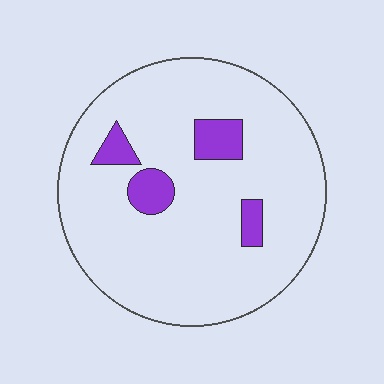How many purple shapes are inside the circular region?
4.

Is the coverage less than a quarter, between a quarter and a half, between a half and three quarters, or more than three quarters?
Less than a quarter.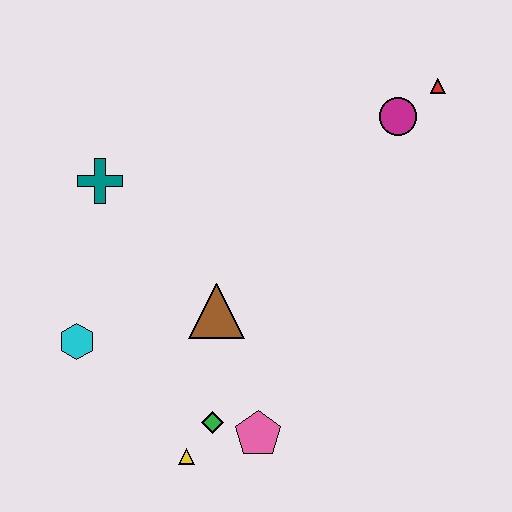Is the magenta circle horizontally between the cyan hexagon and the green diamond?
No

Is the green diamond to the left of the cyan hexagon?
No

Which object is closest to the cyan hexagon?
The brown triangle is closest to the cyan hexagon.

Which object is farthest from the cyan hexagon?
The red triangle is farthest from the cyan hexagon.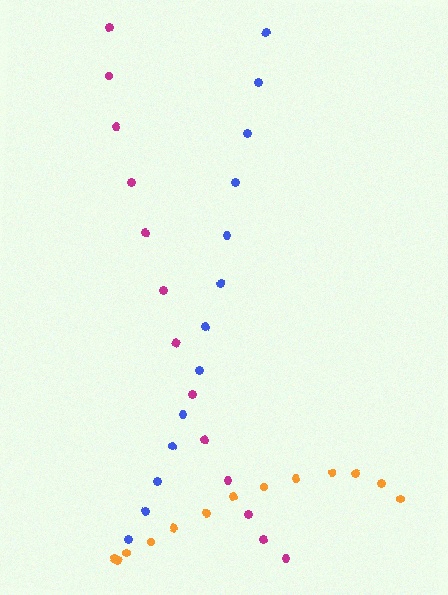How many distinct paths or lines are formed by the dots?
There are 3 distinct paths.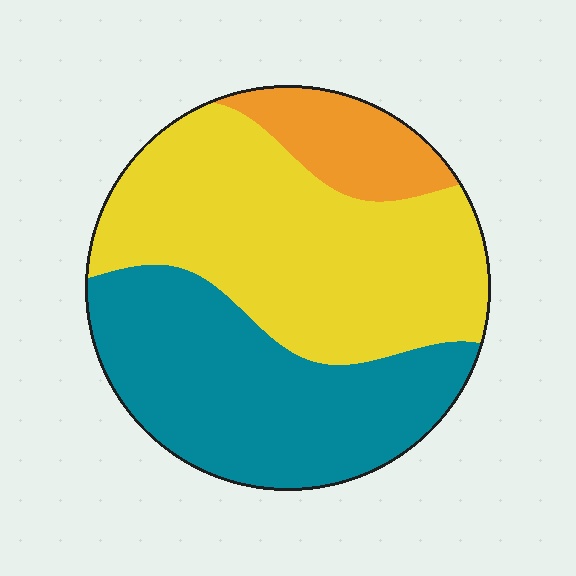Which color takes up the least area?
Orange, at roughly 10%.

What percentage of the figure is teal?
Teal covers 40% of the figure.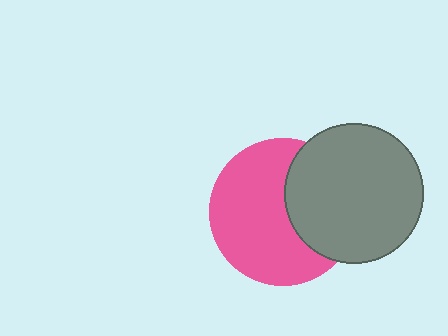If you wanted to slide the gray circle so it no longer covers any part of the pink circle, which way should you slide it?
Slide it right — that is the most direct way to separate the two shapes.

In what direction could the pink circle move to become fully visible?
The pink circle could move left. That would shift it out from behind the gray circle entirely.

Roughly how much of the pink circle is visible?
About half of it is visible (roughly 64%).